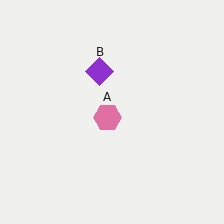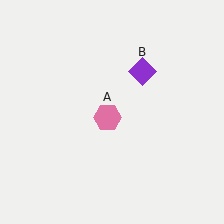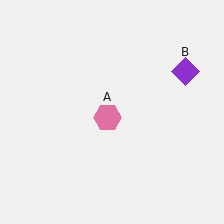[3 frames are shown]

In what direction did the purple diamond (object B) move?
The purple diamond (object B) moved right.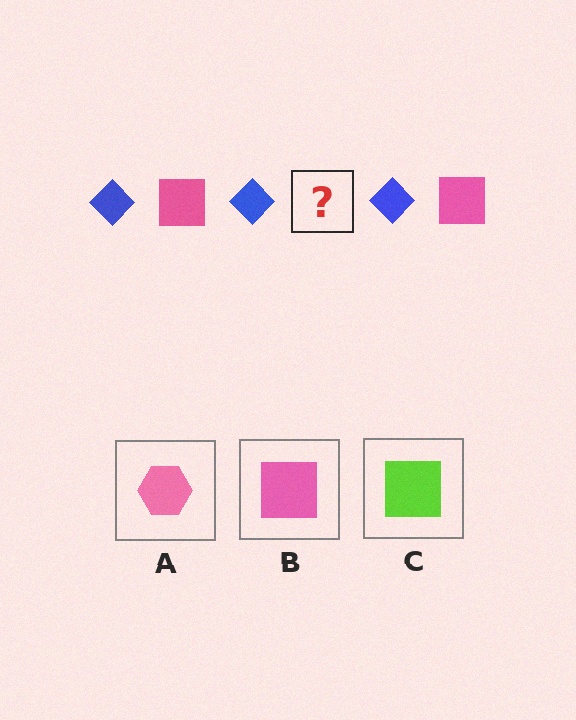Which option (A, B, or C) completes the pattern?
B.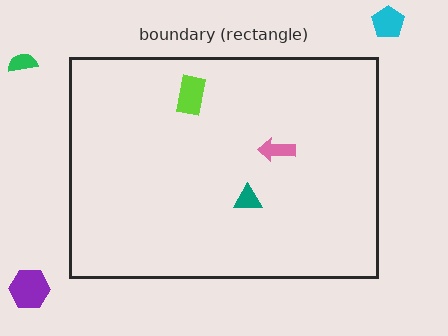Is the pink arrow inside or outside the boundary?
Inside.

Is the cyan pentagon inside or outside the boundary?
Outside.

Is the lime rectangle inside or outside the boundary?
Inside.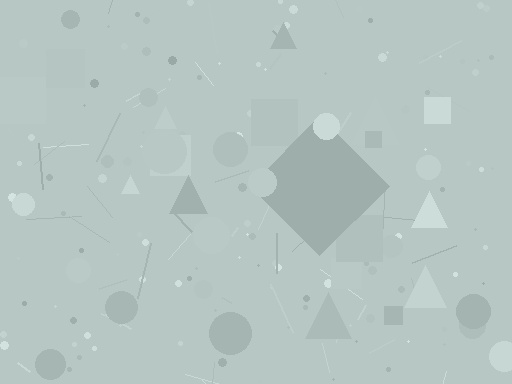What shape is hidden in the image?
A diamond is hidden in the image.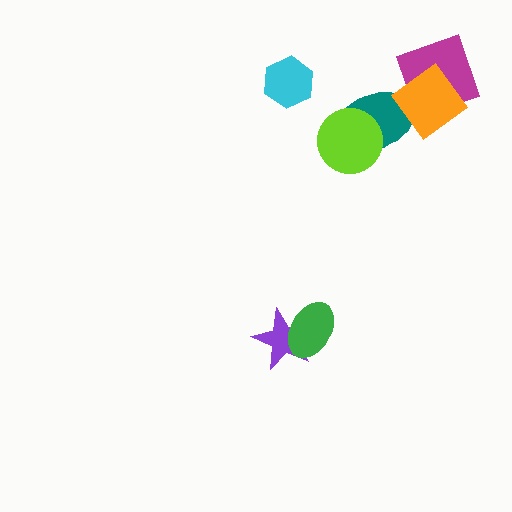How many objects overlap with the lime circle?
1 object overlaps with the lime circle.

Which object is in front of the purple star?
The green ellipse is in front of the purple star.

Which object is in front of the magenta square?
The orange diamond is in front of the magenta square.